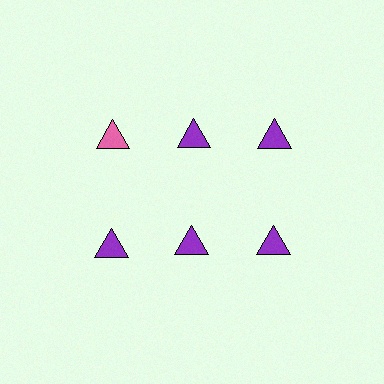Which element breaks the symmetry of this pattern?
The pink triangle in the top row, leftmost column breaks the symmetry. All other shapes are purple triangles.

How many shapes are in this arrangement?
There are 6 shapes arranged in a grid pattern.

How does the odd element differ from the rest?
It has a different color: pink instead of purple.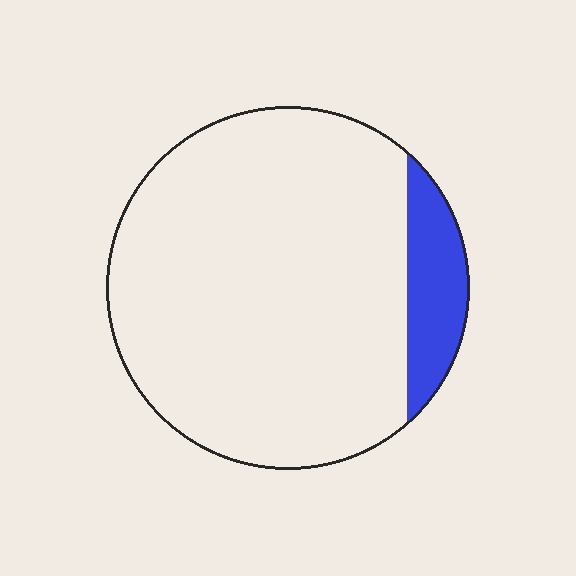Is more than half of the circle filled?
No.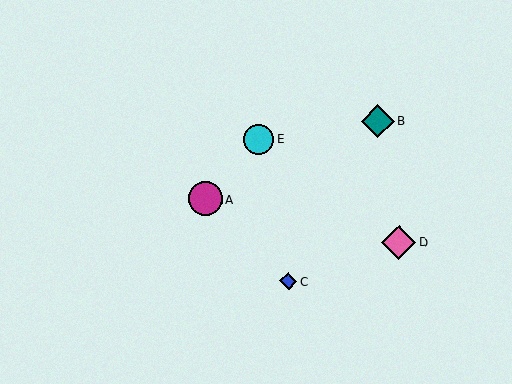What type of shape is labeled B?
Shape B is a teal diamond.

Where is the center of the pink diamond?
The center of the pink diamond is at (399, 242).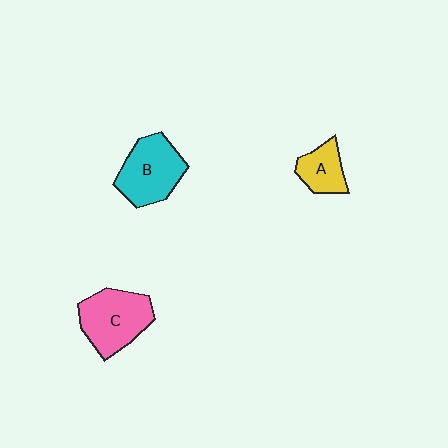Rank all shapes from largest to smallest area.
From largest to smallest: C (pink), B (cyan), A (yellow).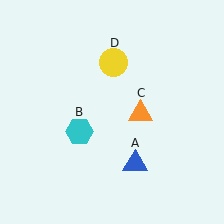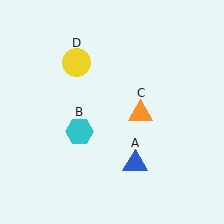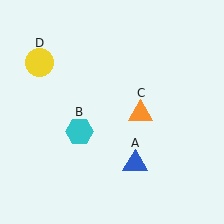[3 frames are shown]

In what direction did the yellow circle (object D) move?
The yellow circle (object D) moved left.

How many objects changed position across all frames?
1 object changed position: yellow circle (object D).